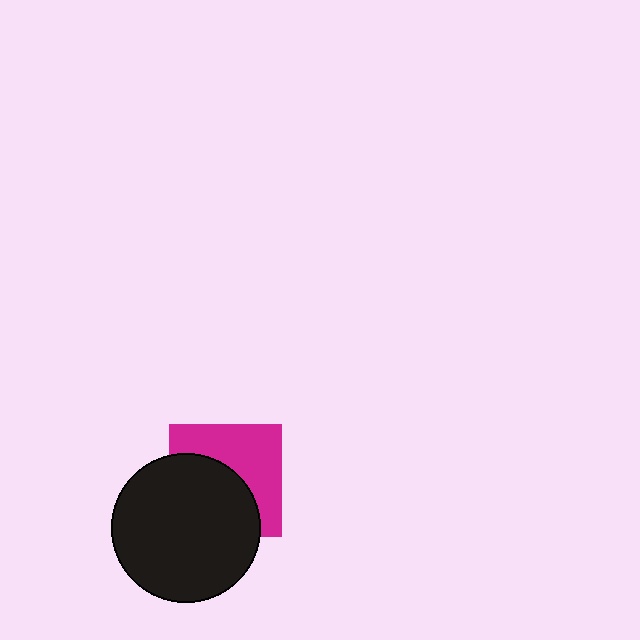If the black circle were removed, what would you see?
You would see the complete magenta square.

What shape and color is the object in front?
The object in front is a black circle.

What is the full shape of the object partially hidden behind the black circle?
The partially hidden object is a magenta square.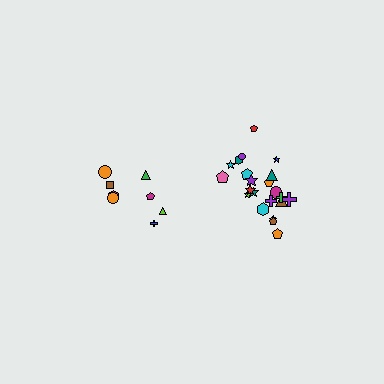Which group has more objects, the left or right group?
The right group.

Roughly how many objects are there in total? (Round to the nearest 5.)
Roughly 30 objects in total.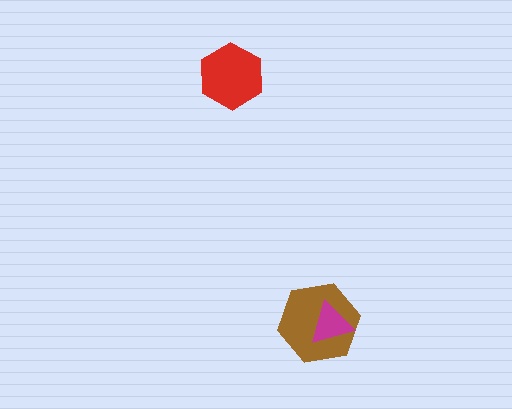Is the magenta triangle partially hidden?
No, no other shape covers it.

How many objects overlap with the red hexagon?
0 objects overlap with the red hexagon.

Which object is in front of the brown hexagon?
The magenta triangle is in front of the brown hexagon.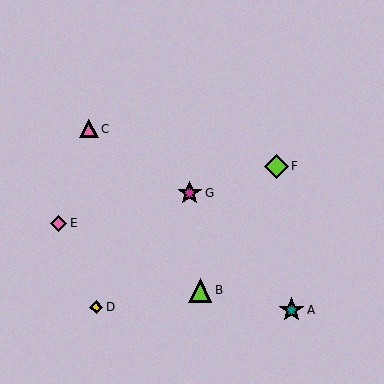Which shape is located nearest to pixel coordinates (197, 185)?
The magenta star (labeled G) at (190, 193) is nearest to that location.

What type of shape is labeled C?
Shape C is a pink triangle.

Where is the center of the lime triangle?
The center of the lime triangle is at (200, 290).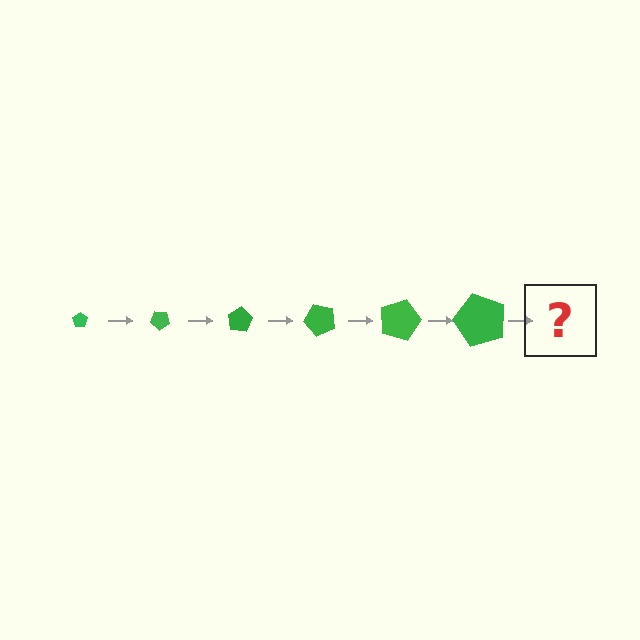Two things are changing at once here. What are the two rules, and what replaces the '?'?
The two rules are that the pentagon grows larger each step and it rotates 40 degrees each step. The '?' should be a pentagon, larger than the previous one and rotated 240 degrees from the start.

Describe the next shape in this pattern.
It should be a pentagon, larger than the previous one and rotated 240 degrees from the start.